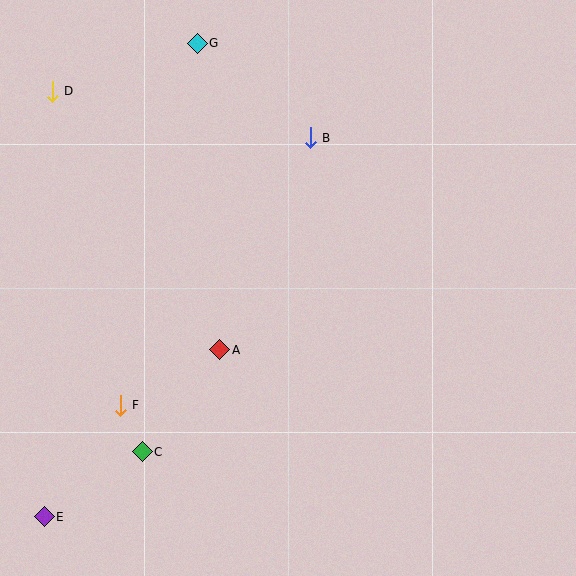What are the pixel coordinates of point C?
Point C is at (142, 452).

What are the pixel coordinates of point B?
Point B is at (310, 138).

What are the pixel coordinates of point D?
Point D is at (52, 91).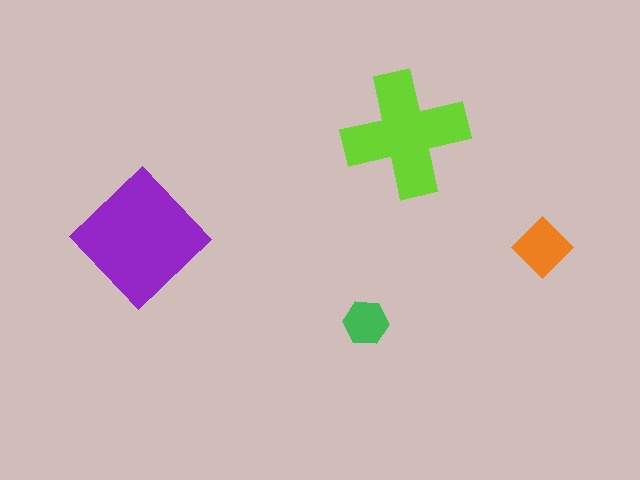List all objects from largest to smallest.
The purple diamond, the lime cross, the orange diamond, the green hexagon.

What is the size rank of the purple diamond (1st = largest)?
1st.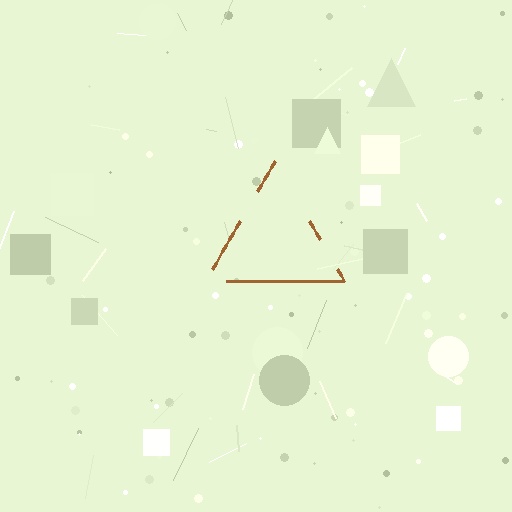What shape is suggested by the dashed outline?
The dashed outline suggests a triangle.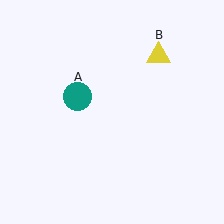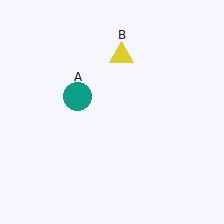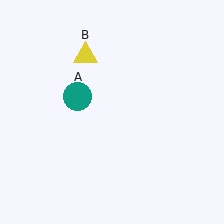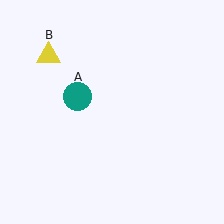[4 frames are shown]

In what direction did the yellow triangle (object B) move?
The yellow triangle (object B) moved left.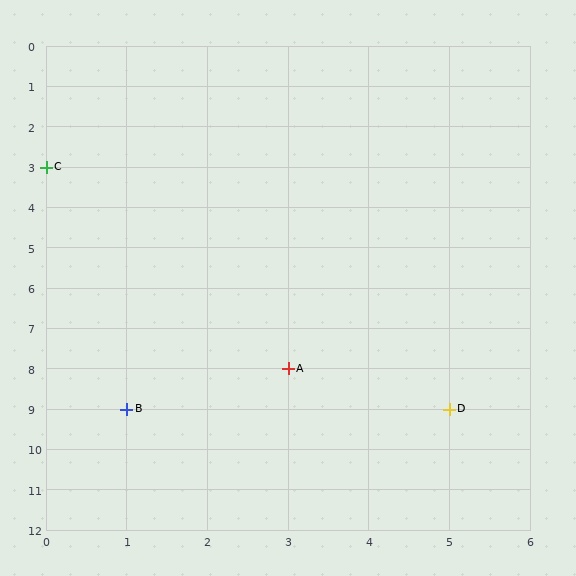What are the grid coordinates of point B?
Point B is at grid coordinates (1, 9).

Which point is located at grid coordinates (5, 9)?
Point D is at (5, 9).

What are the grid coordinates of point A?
Point A is at grid coordinates (3, 8).